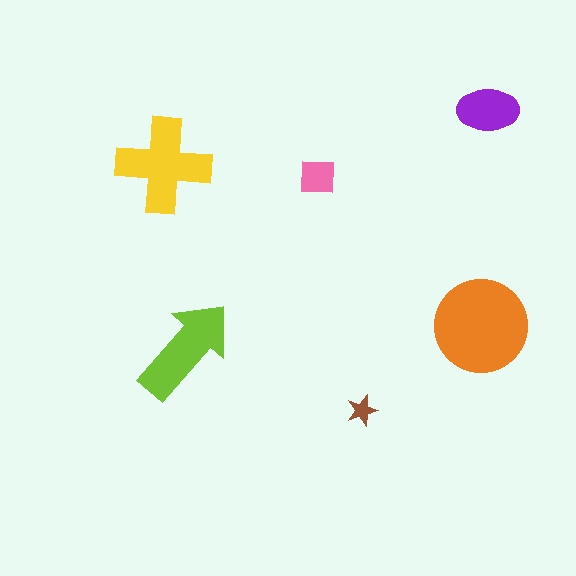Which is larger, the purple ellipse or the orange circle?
The orange circle.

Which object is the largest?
The orange circle.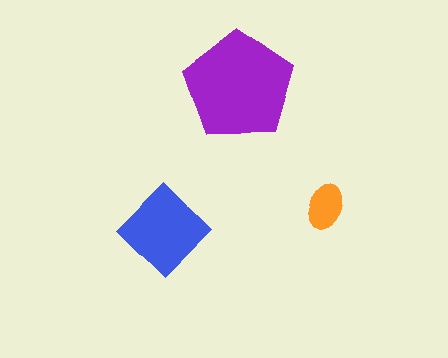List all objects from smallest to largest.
The orange ellipse, the blue diamond, the purple pentagon.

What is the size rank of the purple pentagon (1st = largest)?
1st.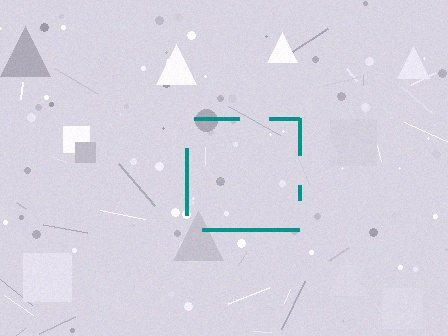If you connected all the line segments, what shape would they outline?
They would outline a square.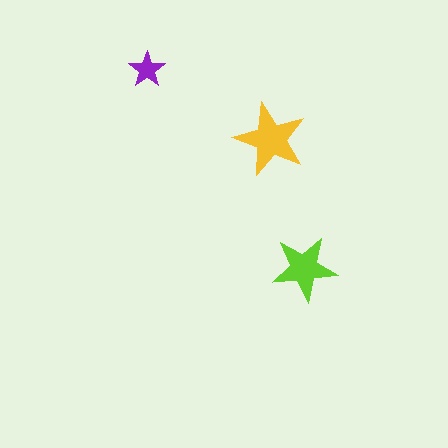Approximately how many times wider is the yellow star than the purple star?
About 2 times wider.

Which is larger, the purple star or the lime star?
The lime one.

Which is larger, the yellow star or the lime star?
The yellow one.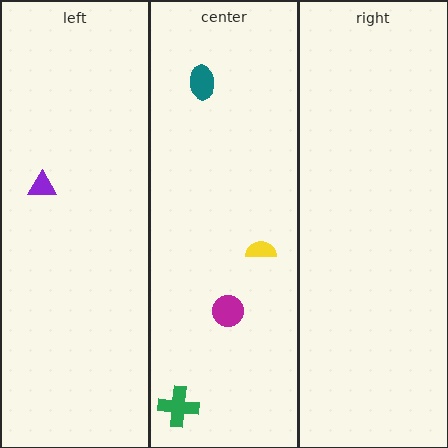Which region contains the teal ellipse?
The center region.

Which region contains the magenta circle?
The center region.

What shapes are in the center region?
The magenta circle, the teal ellipse, the green cross, the yellow semicircle.